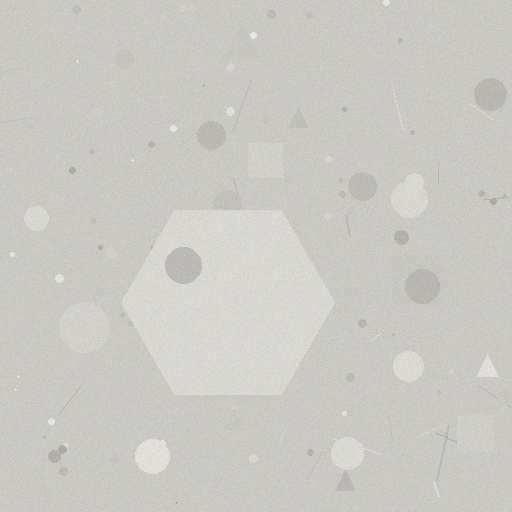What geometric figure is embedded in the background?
A hexagon is embedded in the background.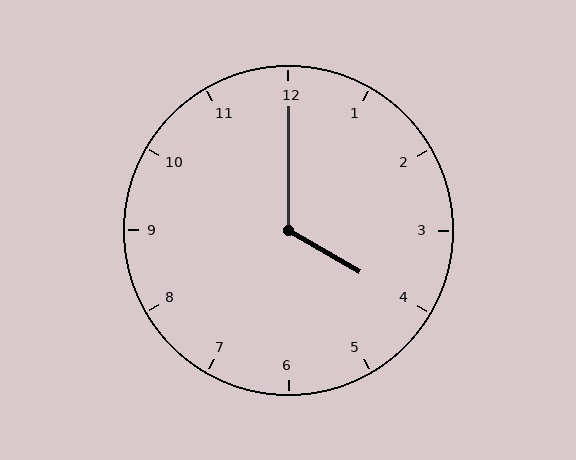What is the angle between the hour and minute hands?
Approximately 120 degrees.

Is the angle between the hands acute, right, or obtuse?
It is obtuse.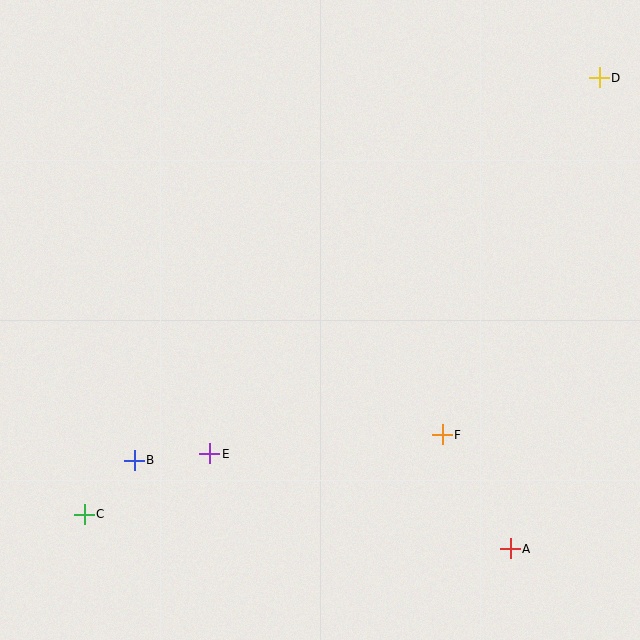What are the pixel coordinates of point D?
Point D is at (599, 78).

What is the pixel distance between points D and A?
The distance between D and A is 479 pixels.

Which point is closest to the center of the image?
Point F at (442, 435) is closest to the center.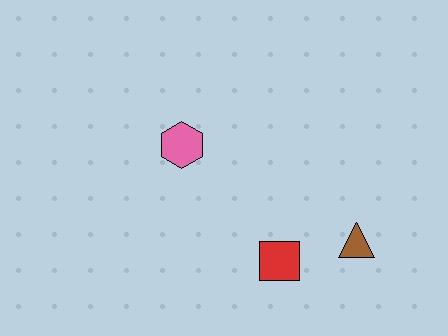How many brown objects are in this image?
There is 1 brown object.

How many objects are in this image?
There are 3 objects.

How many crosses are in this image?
There are no crosses.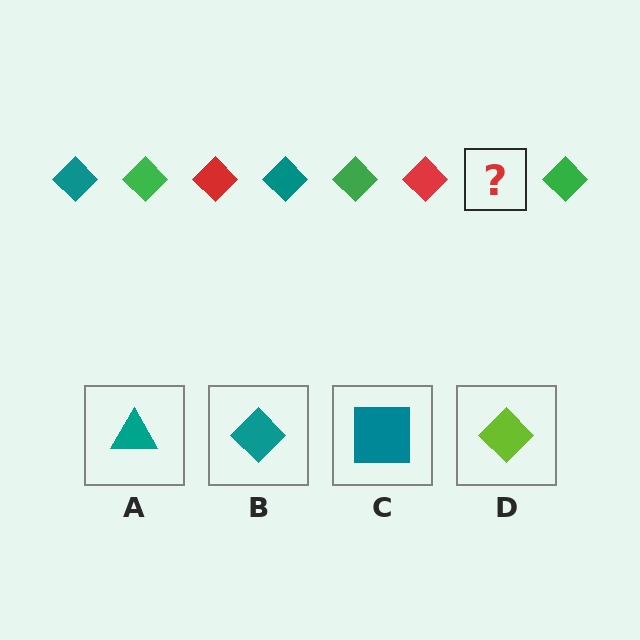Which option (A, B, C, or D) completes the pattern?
B.